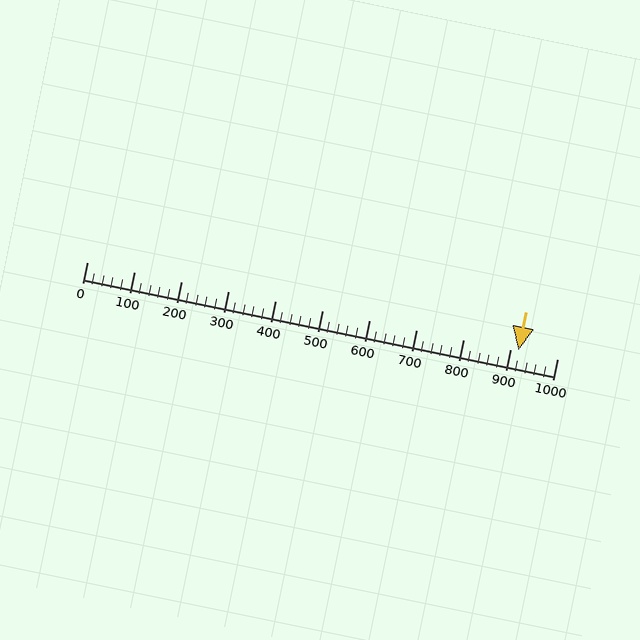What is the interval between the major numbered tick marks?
The major tick marks are spaced 100 units apart.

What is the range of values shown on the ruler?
The ruler shows values from 0 to 1000.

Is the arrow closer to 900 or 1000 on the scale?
The arrow is closer to 900.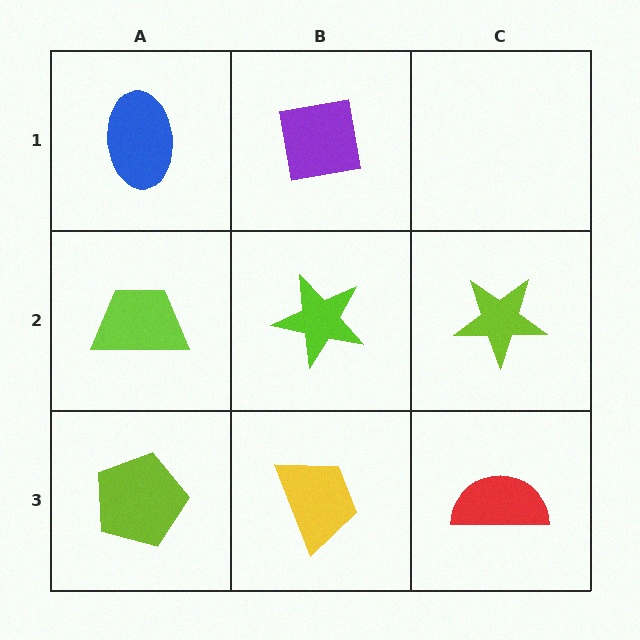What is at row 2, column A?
A lime trapezoid.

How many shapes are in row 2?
3 shapes.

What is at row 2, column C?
A lime star.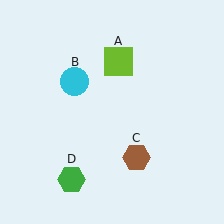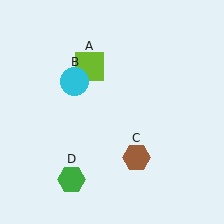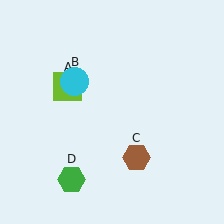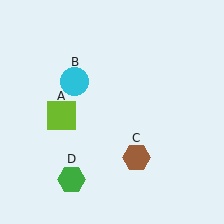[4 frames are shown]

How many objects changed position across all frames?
1 object changed position: lime square (object A).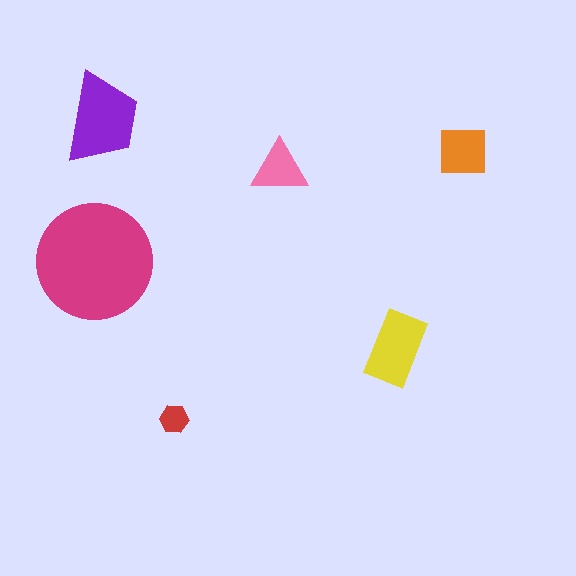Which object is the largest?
The magenta circle.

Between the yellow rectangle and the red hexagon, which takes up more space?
The yellow rectangle.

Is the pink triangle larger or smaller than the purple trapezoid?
Smaller.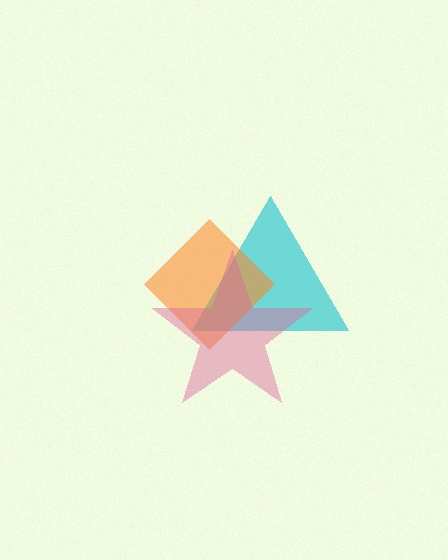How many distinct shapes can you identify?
There are 3 distinct shapes: a cyan triangle, an orange diamond, a pink star.